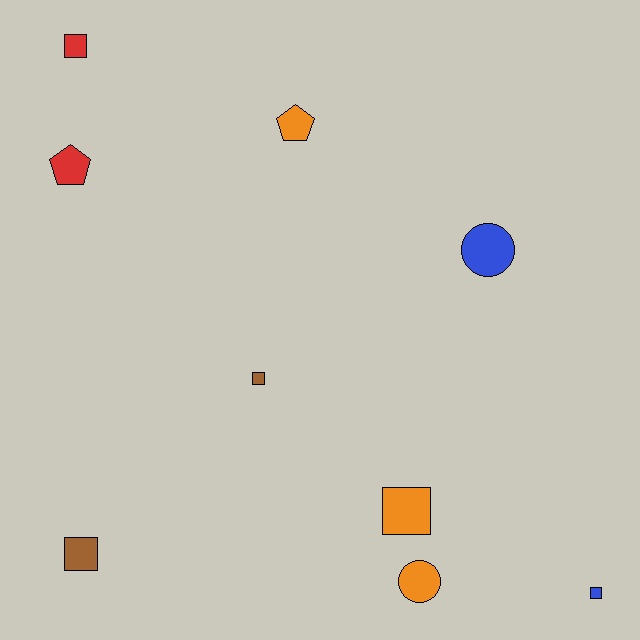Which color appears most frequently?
Orange, with 3 objects.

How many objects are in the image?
There are 9 objects.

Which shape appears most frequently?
Square, with 5 objects.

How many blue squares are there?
There is 1 blue square.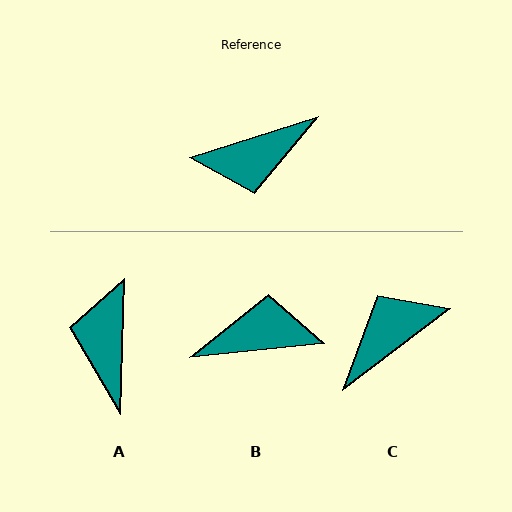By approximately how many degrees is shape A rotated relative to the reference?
Approximately 109 degrees clockwise.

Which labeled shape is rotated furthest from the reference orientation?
B, about 168 degrees away.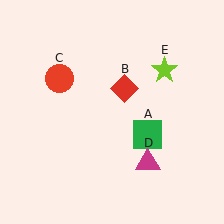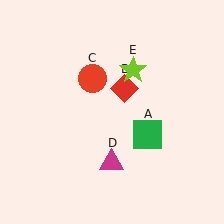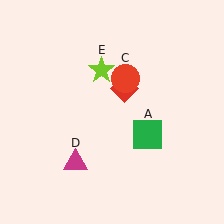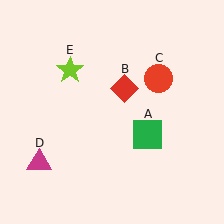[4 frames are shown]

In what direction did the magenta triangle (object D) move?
The magenta triangle (object D) moved left.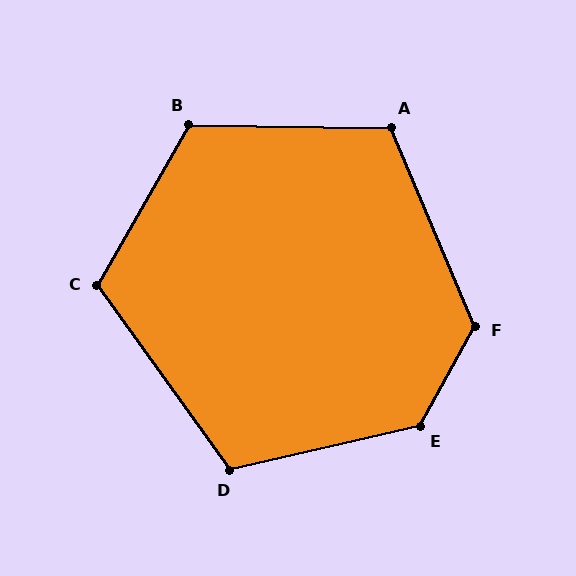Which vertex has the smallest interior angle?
D, at approximately 113 degrees.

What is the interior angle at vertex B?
Approximately 119 degrees (obtuse).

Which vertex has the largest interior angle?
E, at approximately 132 degrees.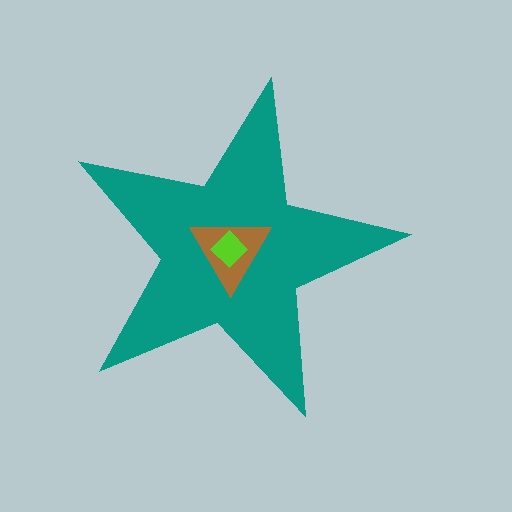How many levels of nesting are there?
3.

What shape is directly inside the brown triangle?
The lime diamond.